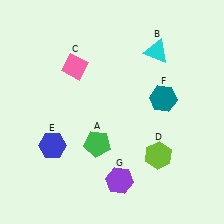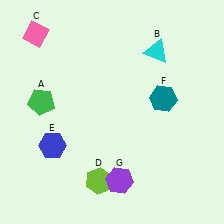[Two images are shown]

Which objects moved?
The objects that moved are: the green pentagon (A), the pink diamond (C), the lime hexagon (D).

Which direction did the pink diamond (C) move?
The pink diamond (C) moved left.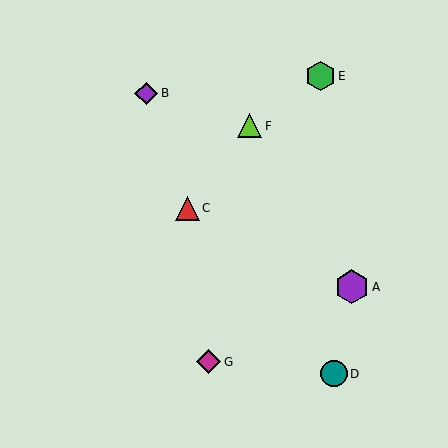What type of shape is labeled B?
Shape B is a purple diamond.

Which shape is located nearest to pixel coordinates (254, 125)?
The lime triangle (labeled F) at (249, 126) is nearest to that location.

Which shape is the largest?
The purple hexagon (labeled A) is the largest.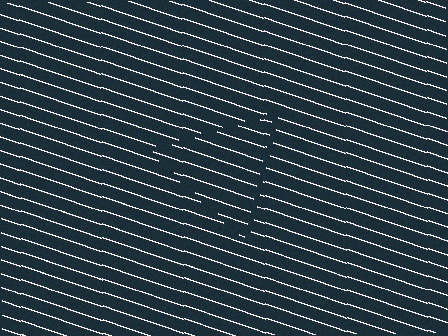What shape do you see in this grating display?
An illusory triangle. The interior of the shape contains the same grating, shifted by half a period — the contour is defined by the phase discontinuity where line-ends from the inner and outer gratings abut.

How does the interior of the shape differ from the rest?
The interior of the shape contains the same grating, shifted by half a period — the contour is defined by the phase discontinuity where line-ends from the inner and outer gratings abut.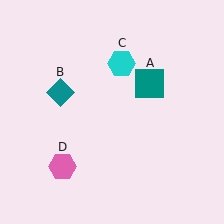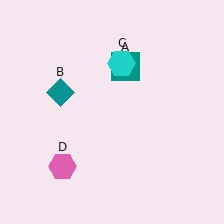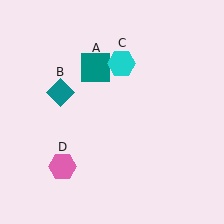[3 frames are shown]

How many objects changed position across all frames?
1 object changed position: teal square (object A).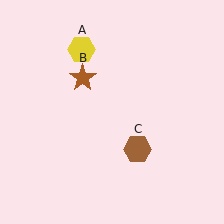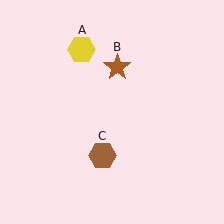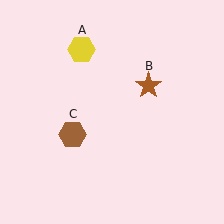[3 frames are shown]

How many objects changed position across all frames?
2 objects changed position: brown star (object B), brown hexagon (object C).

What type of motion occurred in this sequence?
The brown star (object B), brown hexagon (object C) rotated clockwise around the center of the scene.